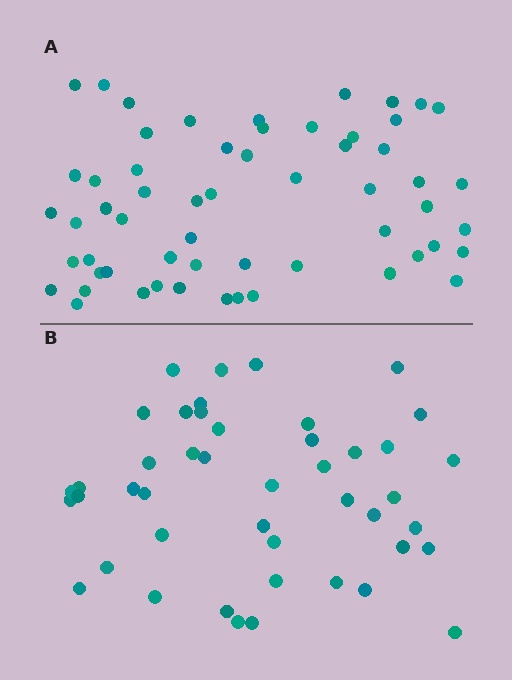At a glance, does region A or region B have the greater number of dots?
Region A (the top region) has more dots.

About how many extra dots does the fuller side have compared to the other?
Region A has approximately 15 more dots than region B.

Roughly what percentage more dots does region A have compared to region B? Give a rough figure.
About 30% more.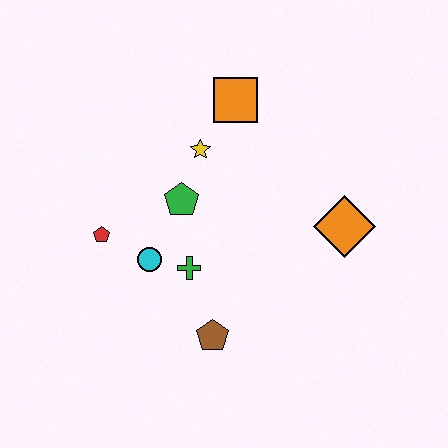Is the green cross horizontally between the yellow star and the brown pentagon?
No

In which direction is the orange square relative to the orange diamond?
The orange square is above the orange diamond.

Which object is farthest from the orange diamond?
The red pentagon is farthest from the orange diamond.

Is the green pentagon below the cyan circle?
No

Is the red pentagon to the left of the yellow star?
Yes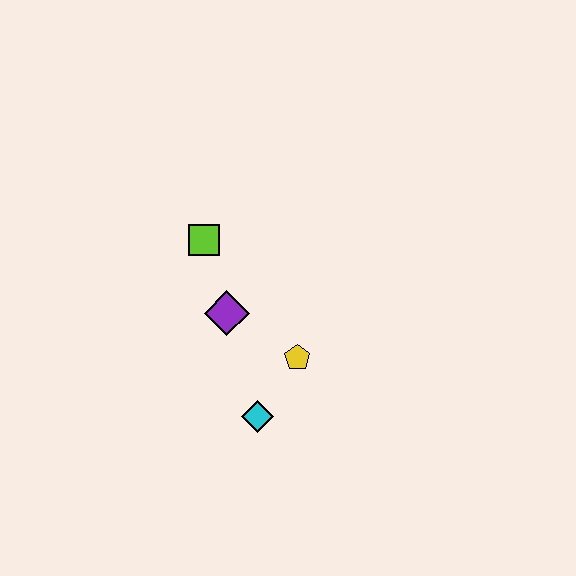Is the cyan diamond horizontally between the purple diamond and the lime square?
No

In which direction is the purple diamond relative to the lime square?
The purple diamond is below the lime square.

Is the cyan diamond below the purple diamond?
Yes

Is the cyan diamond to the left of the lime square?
No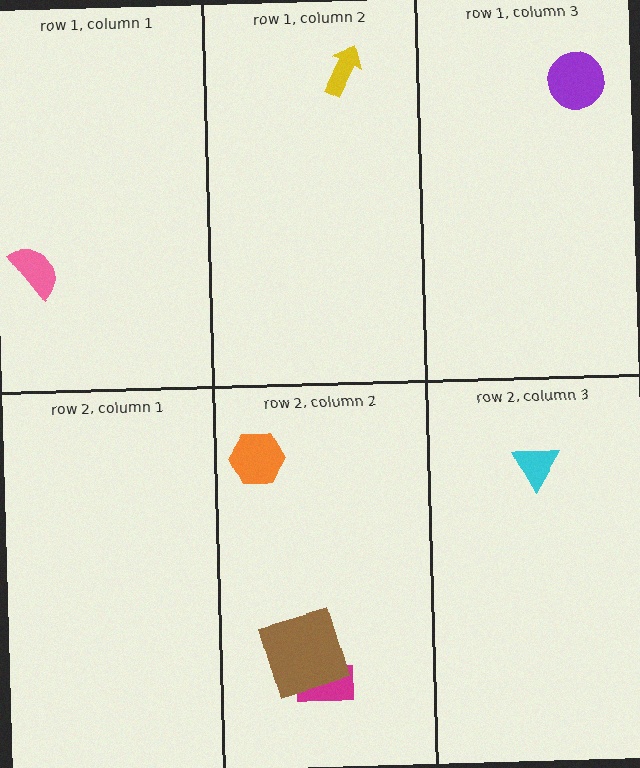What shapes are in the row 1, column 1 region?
The pink semicircle.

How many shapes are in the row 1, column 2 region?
1.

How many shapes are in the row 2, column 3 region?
1.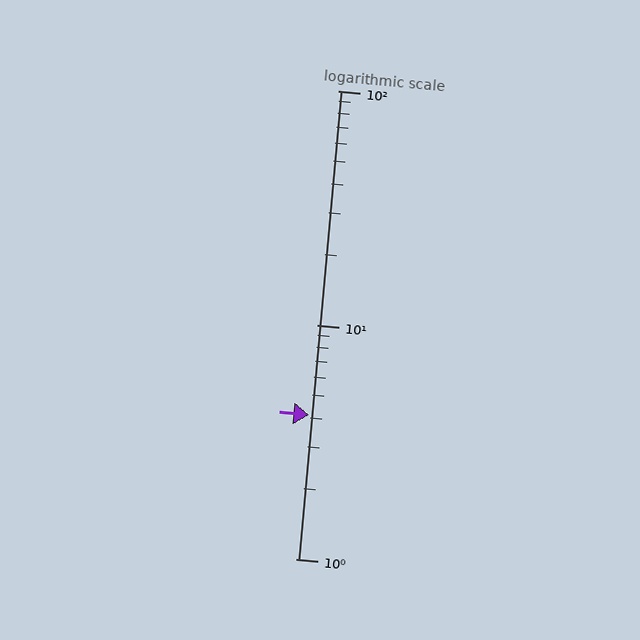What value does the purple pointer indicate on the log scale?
The pointer indicates approximately 4.1.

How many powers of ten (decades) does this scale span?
The scale spans 2 decades, from 1 to 100.